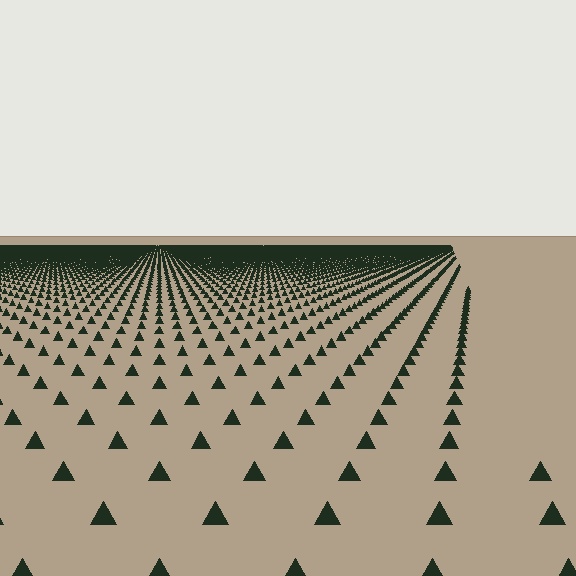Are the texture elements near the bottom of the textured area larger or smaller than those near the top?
Larger. Near the bottom, elements are closer to the viewer and appear at a bigger on-screen size.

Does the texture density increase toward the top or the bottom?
Density increases toward the top.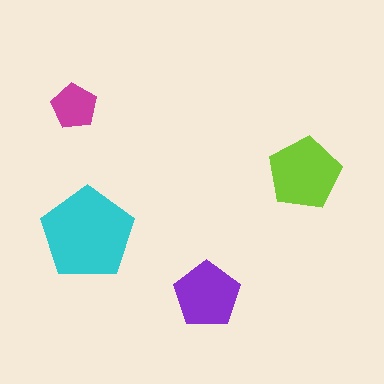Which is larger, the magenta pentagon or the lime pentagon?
The lime one.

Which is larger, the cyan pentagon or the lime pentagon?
The cyan one.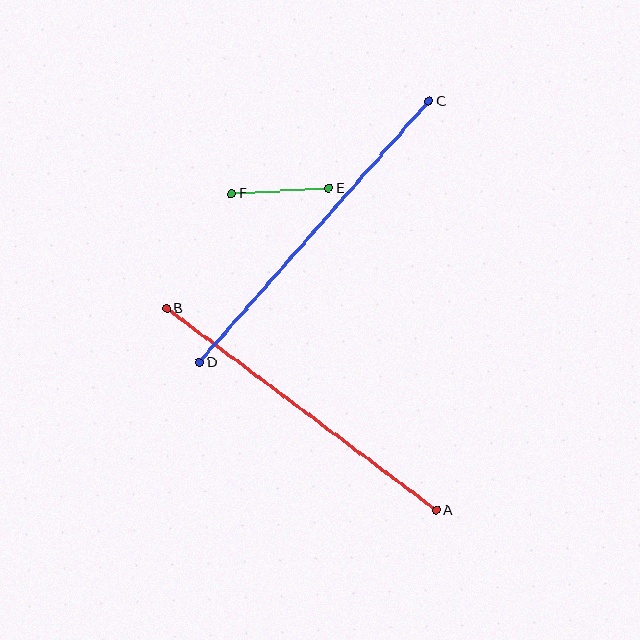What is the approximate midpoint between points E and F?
The midpoint is at approximately (280, 191) pixels.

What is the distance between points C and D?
The distance is approximately 348 pixels.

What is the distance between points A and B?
The distance is approximately 336 pixels.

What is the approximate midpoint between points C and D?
The midpoint is at approximately (314, 232) pixels.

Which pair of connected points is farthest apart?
Points C and D are farthest apart.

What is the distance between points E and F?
The distance is approximately 97 pixels.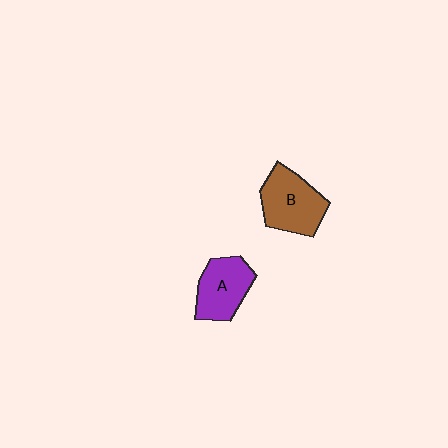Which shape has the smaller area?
Shape A (purple).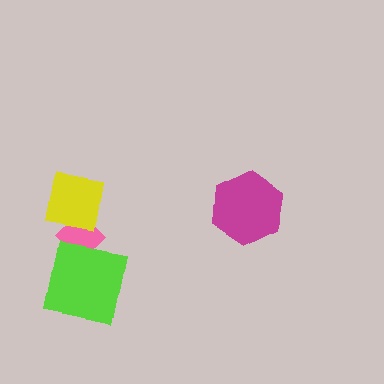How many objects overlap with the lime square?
1 object overlaps with the lime square.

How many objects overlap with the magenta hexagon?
0 objects overlap with the magenta hexagon.